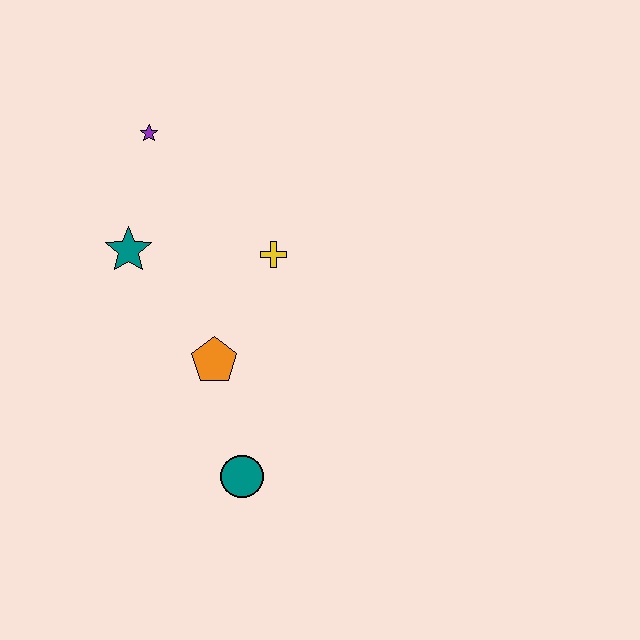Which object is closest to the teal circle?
The orange pentagon is closest to the teal circle.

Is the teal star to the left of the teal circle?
Yes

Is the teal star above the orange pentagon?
Yes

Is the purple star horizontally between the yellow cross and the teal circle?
No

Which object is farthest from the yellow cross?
The teal circle is farthest from the yellow cross.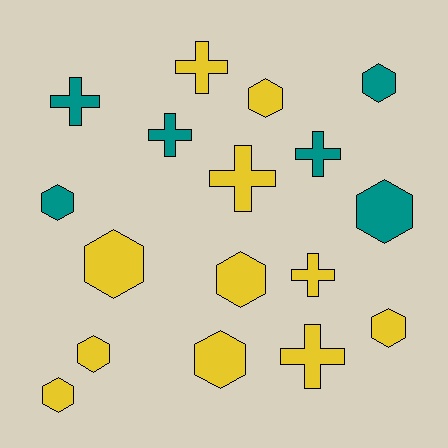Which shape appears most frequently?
Hexagon, with 10 objects.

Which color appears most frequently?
Yellow, with 11 objects.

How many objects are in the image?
There are 17 objects.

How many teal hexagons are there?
There are 3 teal hexagons.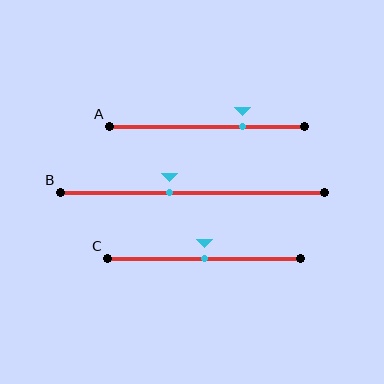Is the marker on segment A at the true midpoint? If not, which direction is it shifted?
No, the marker on segment A is shifted to the right by about 18% of the segment length.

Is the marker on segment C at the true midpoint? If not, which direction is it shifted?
Yes, the marker on segment C is at the true midpoint.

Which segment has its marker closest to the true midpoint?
Segment C has its marker closest to the true midpoint.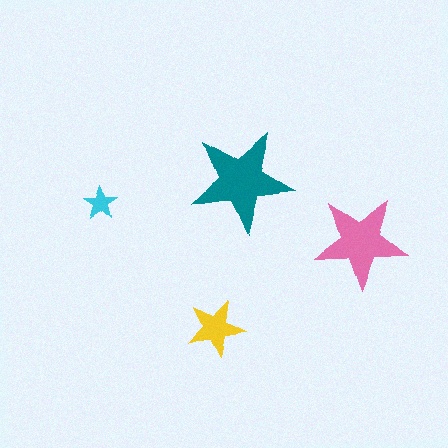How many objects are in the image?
There are 4 objects in the image.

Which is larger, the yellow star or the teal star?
The teal one.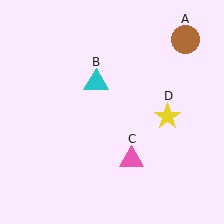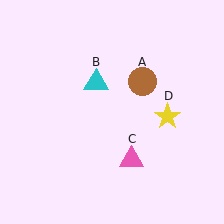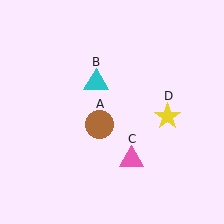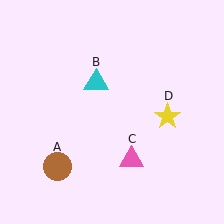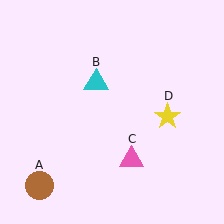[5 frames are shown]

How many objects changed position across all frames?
1 object changed position: brown circle (object A).